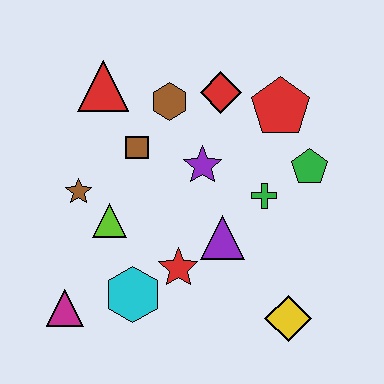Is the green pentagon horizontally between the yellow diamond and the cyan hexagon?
No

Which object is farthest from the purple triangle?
The red triangle is farthest from the purple triangle.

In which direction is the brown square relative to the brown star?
The brown square is to the right of the brown star.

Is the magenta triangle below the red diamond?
Yes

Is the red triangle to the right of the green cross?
No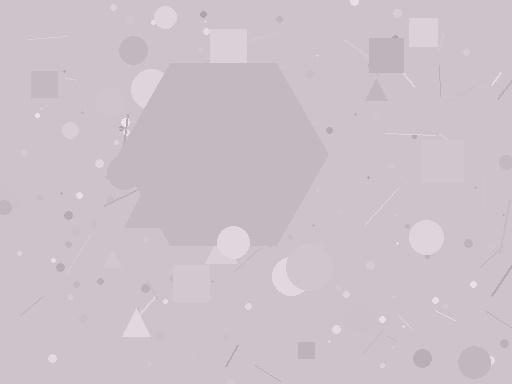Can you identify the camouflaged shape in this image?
The camouflaged shape is a hexagon.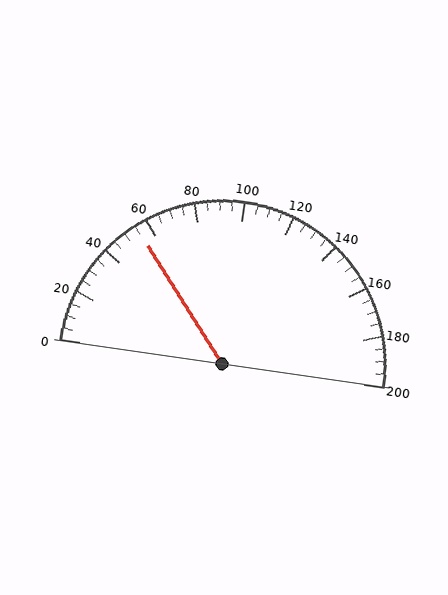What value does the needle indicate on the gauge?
The needle indicates approximately 55.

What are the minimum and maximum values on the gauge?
The gauge ranges from 0 to 200.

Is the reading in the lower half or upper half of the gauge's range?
The reading is in the lower half of the range (0 to 200).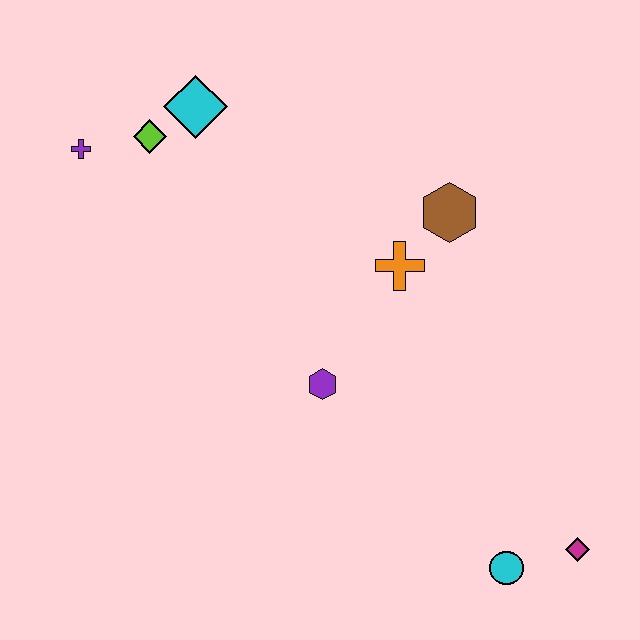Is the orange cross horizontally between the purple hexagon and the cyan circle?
Yes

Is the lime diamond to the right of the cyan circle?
No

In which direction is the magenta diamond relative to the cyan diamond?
The magenta diamond is below the cyan diamond.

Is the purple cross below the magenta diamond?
No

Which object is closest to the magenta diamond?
The cyan circle is closest to the magenta diamond.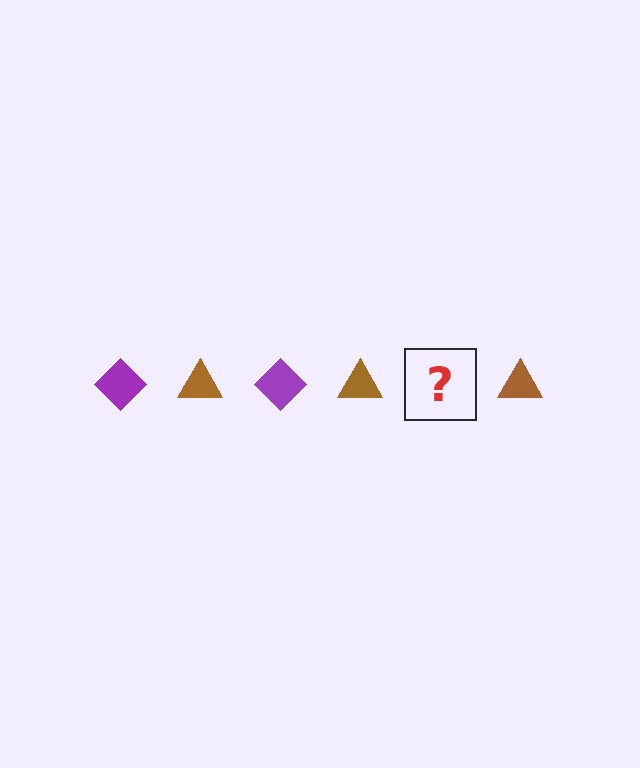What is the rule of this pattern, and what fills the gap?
The rule is that the pattern alternates between purple diamond and brown triangle. The gap should be filled with a purple diamond.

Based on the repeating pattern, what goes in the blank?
The blank should be a purple diamond.